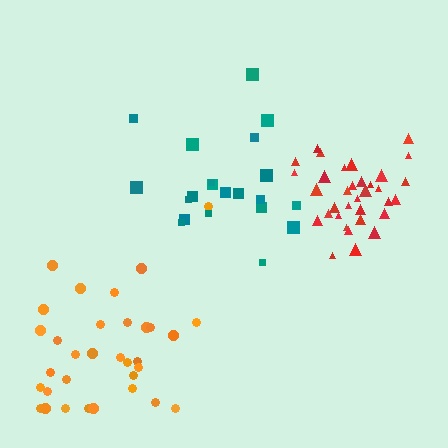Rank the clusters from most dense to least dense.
red, orange, teal.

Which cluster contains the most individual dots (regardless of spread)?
Orange (34).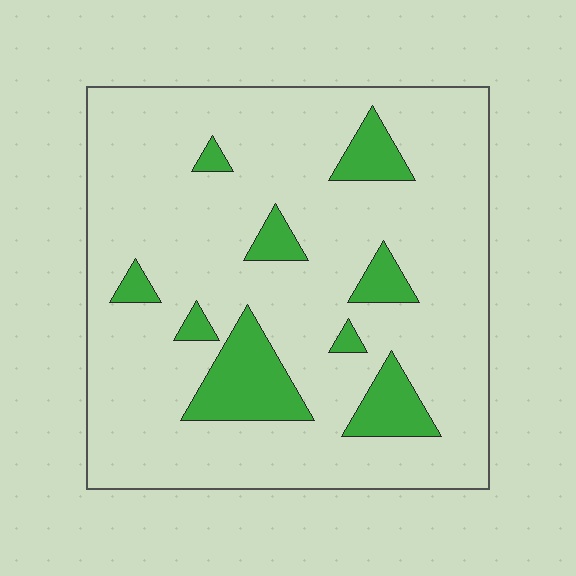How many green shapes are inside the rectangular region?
9.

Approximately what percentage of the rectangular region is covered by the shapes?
Approximately 15%.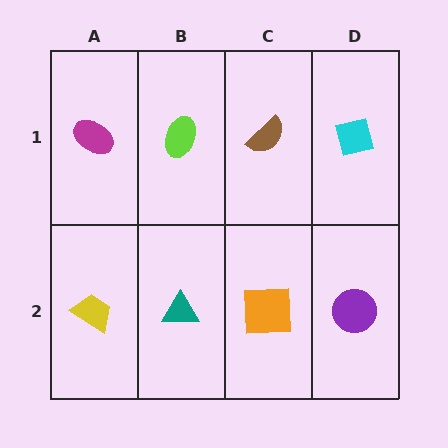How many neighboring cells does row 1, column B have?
3.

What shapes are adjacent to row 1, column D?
A purple circle (row 2, column D), a brown semicircle (row 1, column C).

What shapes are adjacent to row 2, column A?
A magenta ellipse (row 1, column A), a teal triangle (row 2, column B).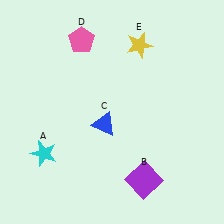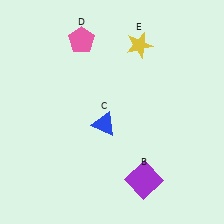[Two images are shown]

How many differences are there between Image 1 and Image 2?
There is 1 difference between the two images.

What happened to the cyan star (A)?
The cyan star (A) was removed in Image 2. It was in the bottom-left area of Image 1.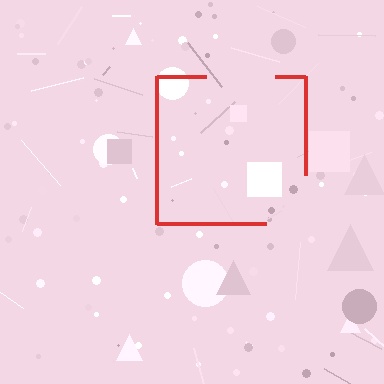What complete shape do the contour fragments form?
The contour fragments form a square.